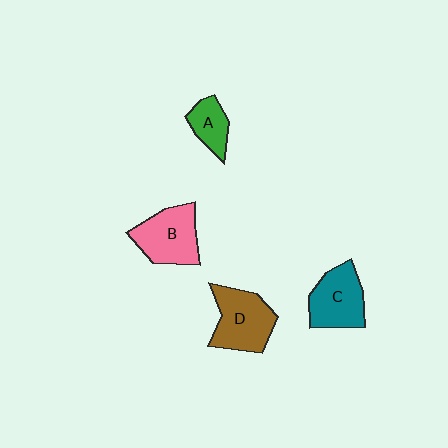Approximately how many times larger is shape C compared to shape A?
Approximately 1.8 times.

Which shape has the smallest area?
Shape A (green).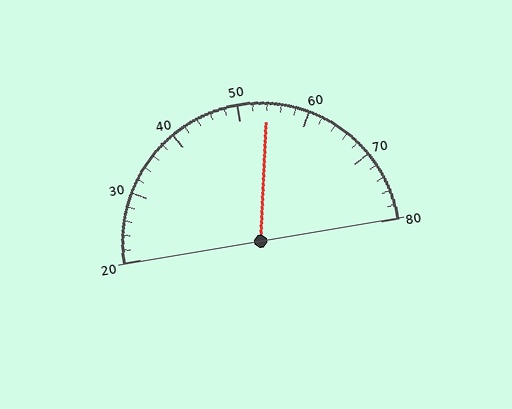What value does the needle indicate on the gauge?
The needle indicates approximately 54.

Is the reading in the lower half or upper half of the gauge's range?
The reading is in the upper half of the range (20 to 80).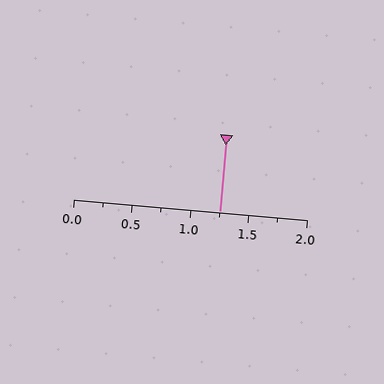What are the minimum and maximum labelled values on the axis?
The axis runs from 0.0 to 2.0.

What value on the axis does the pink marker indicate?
The marker indicates approximately 1.25.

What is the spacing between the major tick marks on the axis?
The major ticks are spaced 0.5 apart.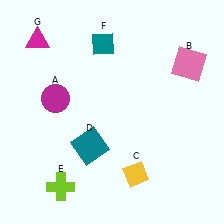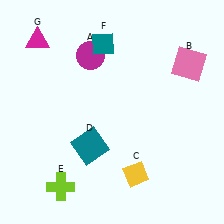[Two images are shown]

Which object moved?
The magenta circle (A) moved up.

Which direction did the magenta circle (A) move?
The magenta circle (A) moved up.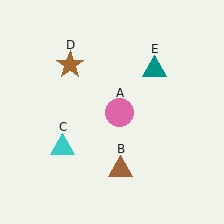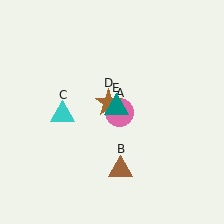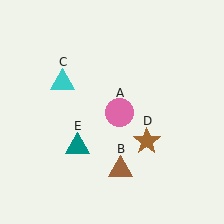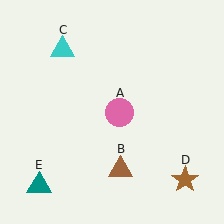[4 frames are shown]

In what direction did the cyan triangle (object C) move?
The cyan triangle (object C) moved up.